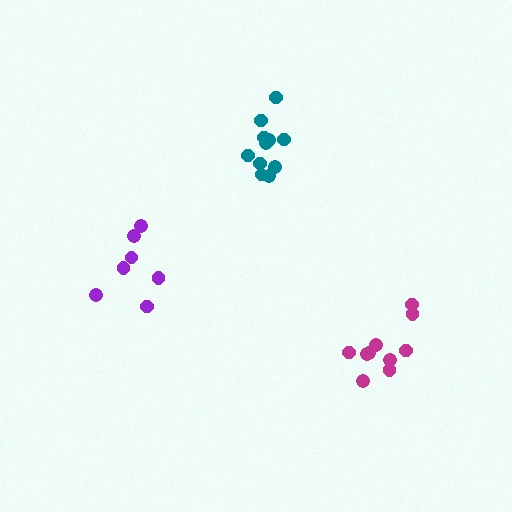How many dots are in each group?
Group 1: 7 dots, Group 2: 10 dots, Group 3: 11 dots (28 total).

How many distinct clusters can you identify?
There are 3 distinct clusters.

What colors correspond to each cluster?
The clusters are colored: purple, magenta, teal.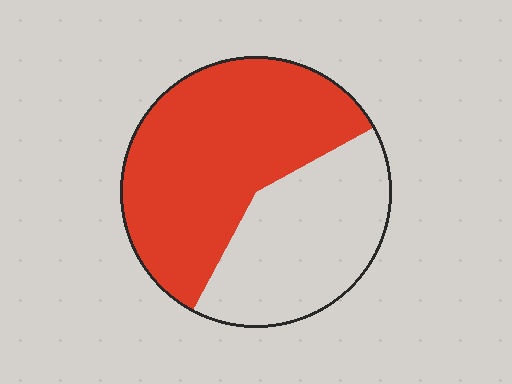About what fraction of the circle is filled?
About three fifths (3/5).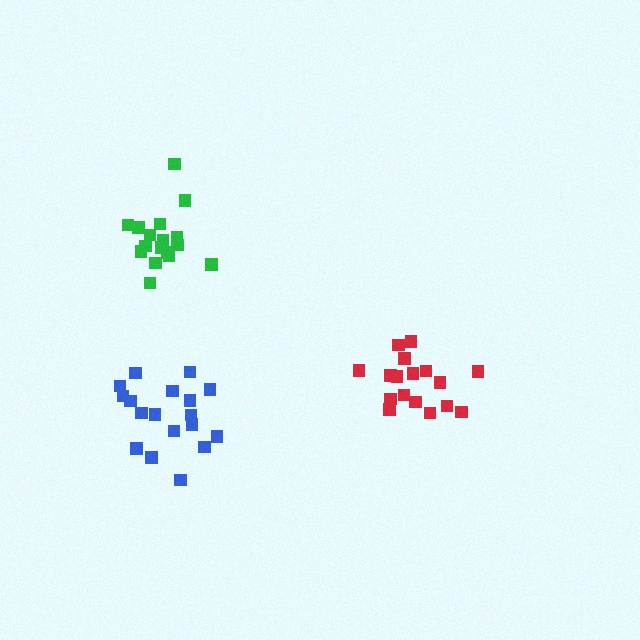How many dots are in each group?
Group 1: 17 dots, Group 2: 18 dots, Group 3: 17 dots (52 total).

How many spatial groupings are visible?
There are 3 spatial groupings.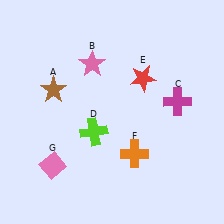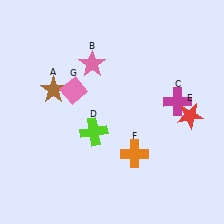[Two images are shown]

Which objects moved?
The objects that moved are: the red star (E), the pink diamond (G).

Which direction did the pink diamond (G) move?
The pink diamond (G) moved up.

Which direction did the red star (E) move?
The red star (E) moved right.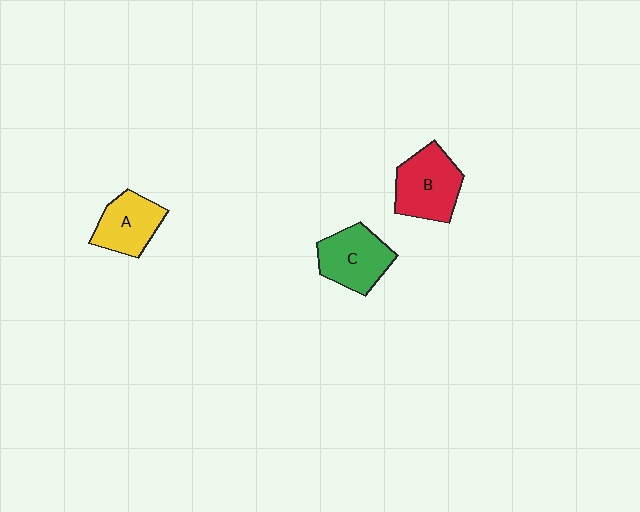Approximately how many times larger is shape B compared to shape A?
Approximately 1.3 times.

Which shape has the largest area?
Shape B (red).